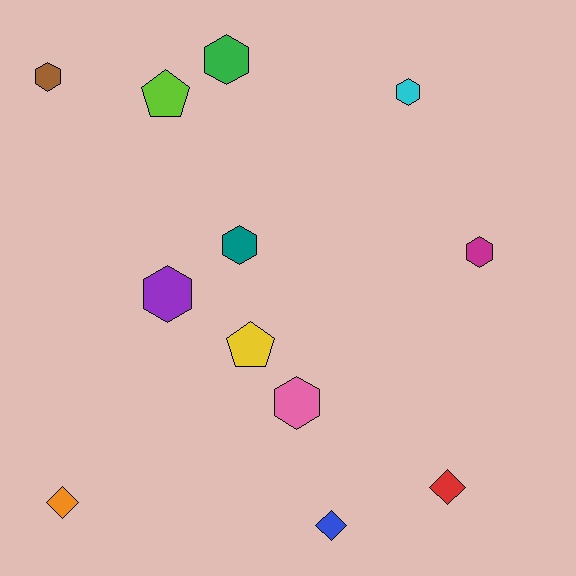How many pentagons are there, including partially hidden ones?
There are 2 pentagons.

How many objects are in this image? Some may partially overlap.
There are 12 objects.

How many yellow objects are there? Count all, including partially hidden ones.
There is 1 yellow object.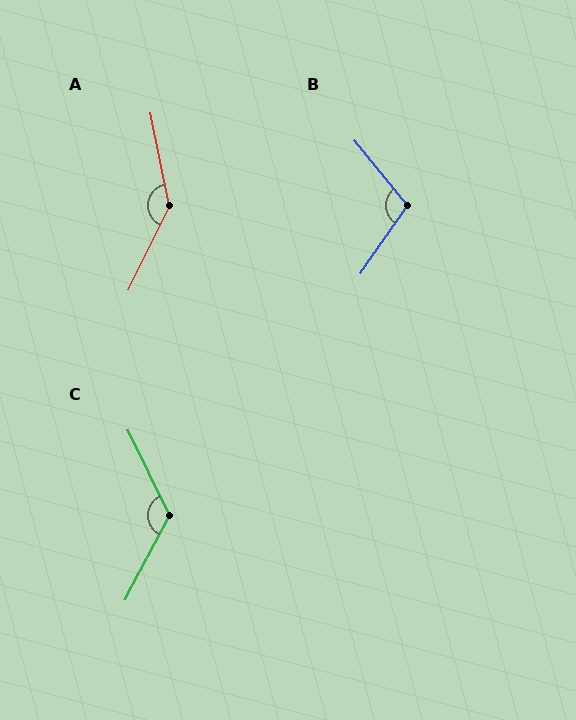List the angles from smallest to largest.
B (105°), C (126°), A (143°).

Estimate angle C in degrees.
Approximately 126 degrees.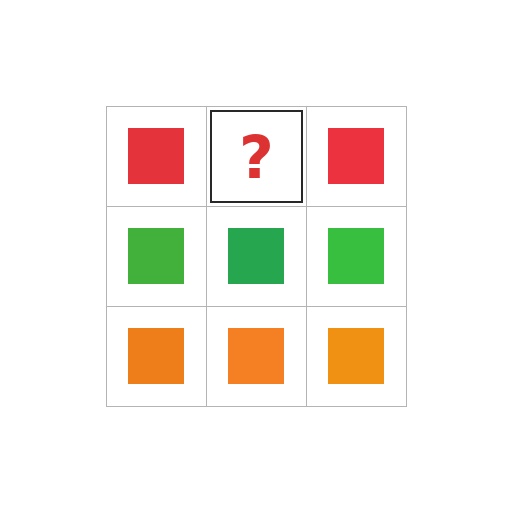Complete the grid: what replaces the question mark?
The question mark should be replaced with a red square.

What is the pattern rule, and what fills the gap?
The rule is that each row has a consistent color. The gap should be filled with a red square.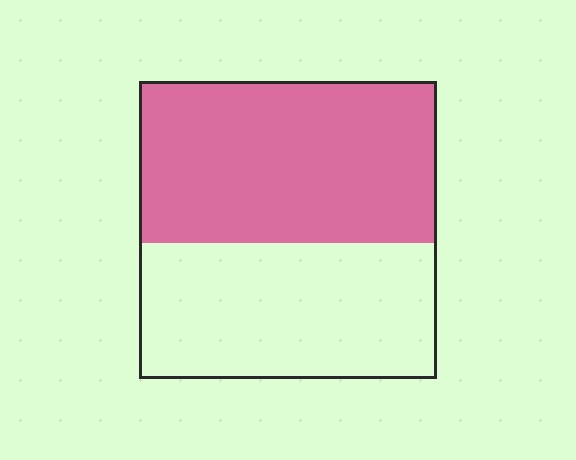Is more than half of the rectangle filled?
Yes.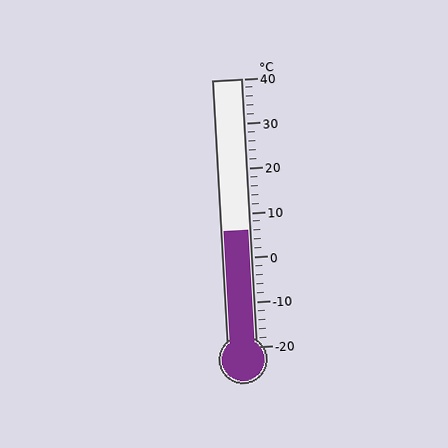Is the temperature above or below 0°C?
The temperature is above 0°C.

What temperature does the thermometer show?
The thermometer shows approximately 6°C.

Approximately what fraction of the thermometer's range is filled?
The thermometer is filled to approximately 45% of its range.